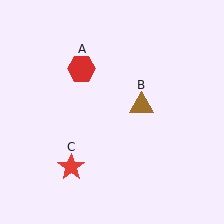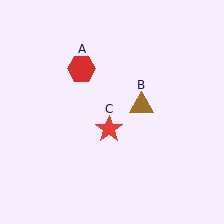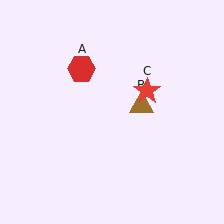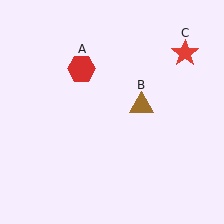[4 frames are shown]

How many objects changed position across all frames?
1 object changed position: red star (object C).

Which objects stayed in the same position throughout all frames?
Red hexagon (object A) and brown triangle (object B) remained stationary.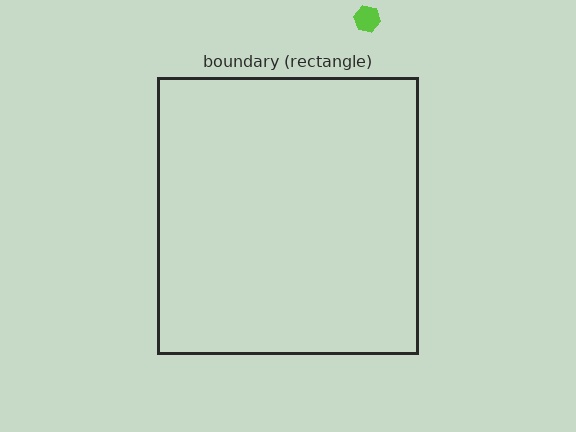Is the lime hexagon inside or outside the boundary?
Outside.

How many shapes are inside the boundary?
0 inside, 1 outside.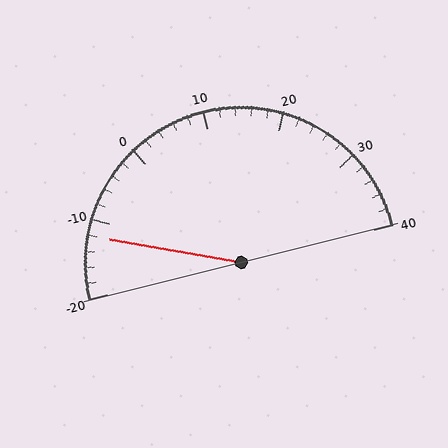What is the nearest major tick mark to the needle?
The nearest major tick mark is -10.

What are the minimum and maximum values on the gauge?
The gauge ranges from -20 to 40.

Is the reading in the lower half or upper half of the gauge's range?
The reading is in the lower half of the range (-20 to 40).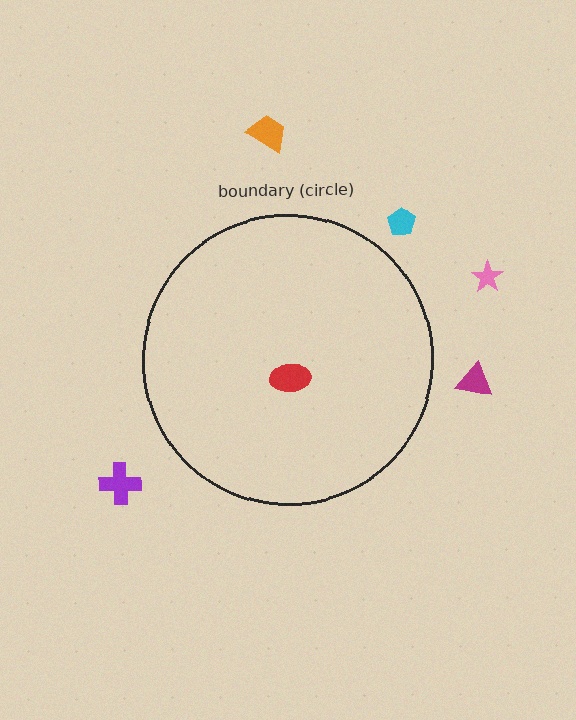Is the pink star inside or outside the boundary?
Outside.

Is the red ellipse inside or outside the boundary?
Inside.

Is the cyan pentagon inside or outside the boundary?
Outside.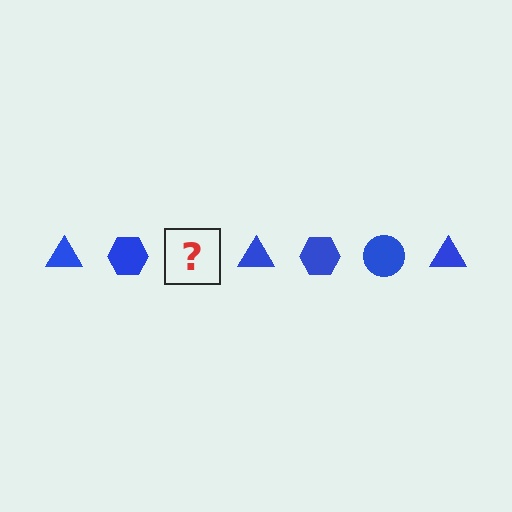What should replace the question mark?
The question mark should be replaced with a blue circle.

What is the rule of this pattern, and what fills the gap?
The rule is that the pattern cycles through triangle, hexagon, circle shapes in blue. The gap should be filled with a blue circle.